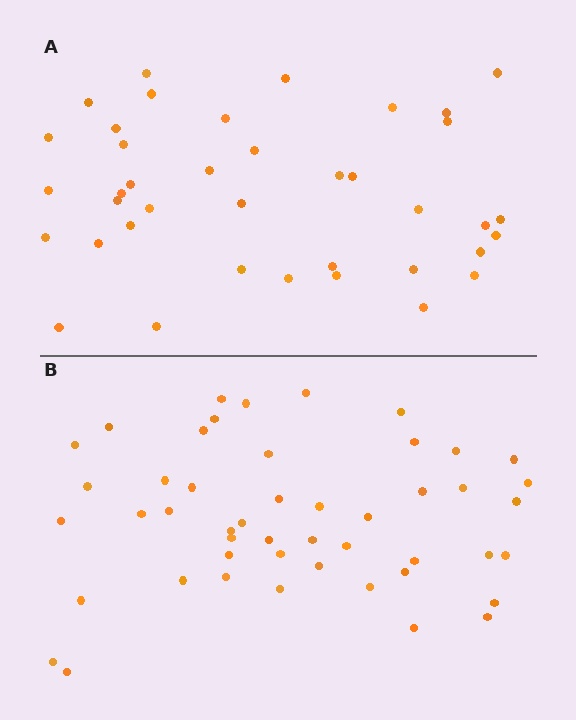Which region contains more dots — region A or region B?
Region B (the bottom region) has more dots.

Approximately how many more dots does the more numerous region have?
Region B has roughly 8 or so more dots than region A.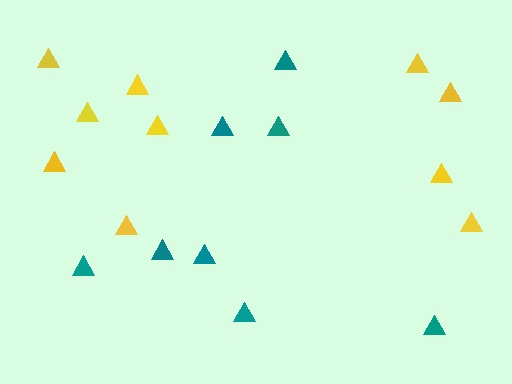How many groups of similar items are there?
There are 2 groups: one group of teal triangles (8) and one group of yellow triangles (10).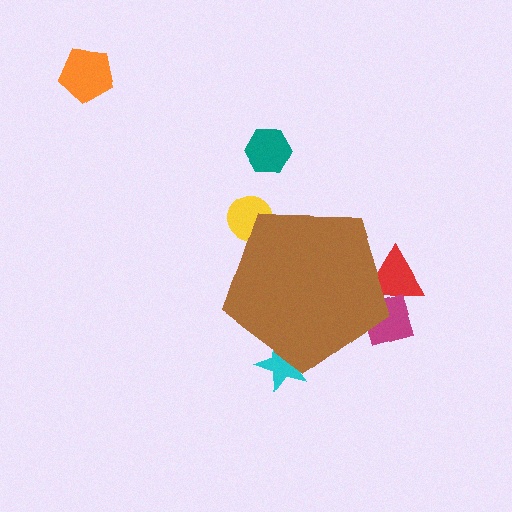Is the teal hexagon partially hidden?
No, the teal hexagon is fully visible.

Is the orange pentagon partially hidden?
No, the orange pentagon is fully visible.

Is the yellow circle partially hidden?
Yes, the yellow circle is partially hidden behind the brown pentagon.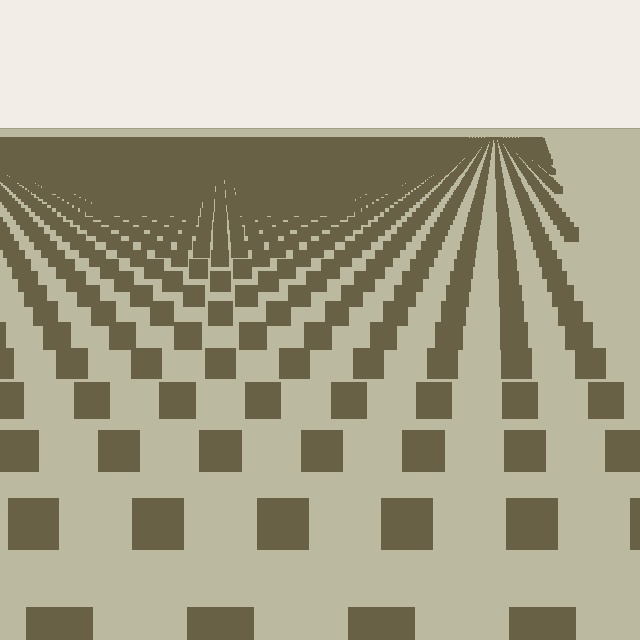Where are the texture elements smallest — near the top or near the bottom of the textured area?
Near the top.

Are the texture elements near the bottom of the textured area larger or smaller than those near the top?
Larger. Near the bottom, elements are closer to the viewer and appear at a bigger on-screen size.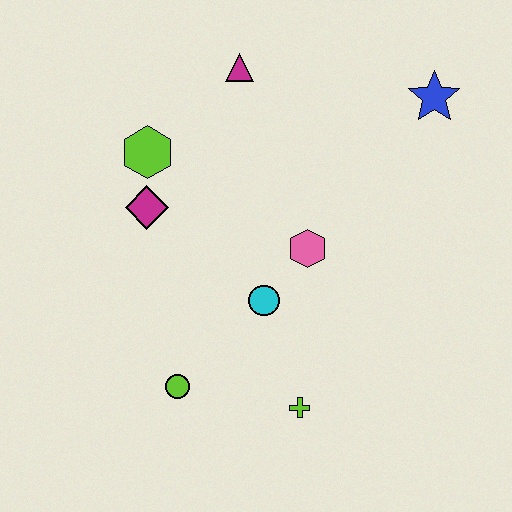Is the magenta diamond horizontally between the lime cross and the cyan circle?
No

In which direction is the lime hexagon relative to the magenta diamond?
The lime hexagon is above the magenta diamond.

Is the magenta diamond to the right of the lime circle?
No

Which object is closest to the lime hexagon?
The magenta diamond is closest to the lime hexagon.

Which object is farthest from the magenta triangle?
The lime cross is farthest from the magenta triangle.